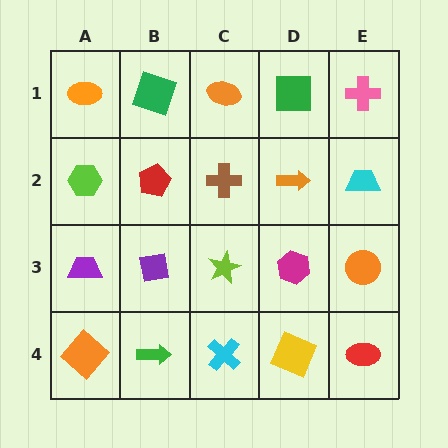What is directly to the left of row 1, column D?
An orange ellipse.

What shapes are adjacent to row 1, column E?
A cyan trapezoid (row 2, column E), a green square (row 1, column D).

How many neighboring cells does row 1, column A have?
2.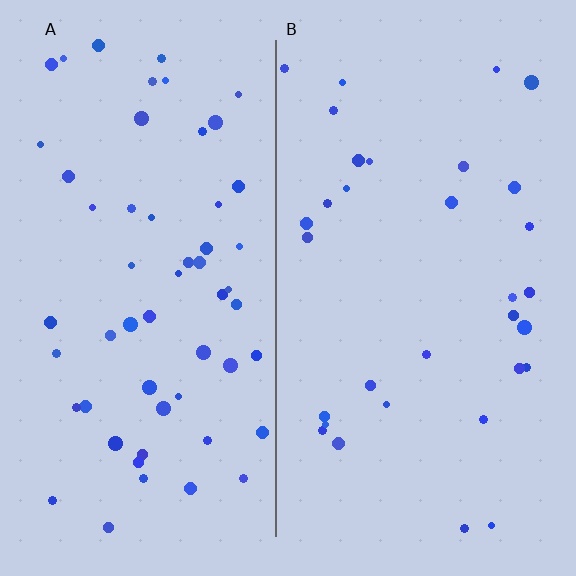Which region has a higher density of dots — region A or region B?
A (the left).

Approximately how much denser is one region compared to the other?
Approximately 1.7× — region A over region B.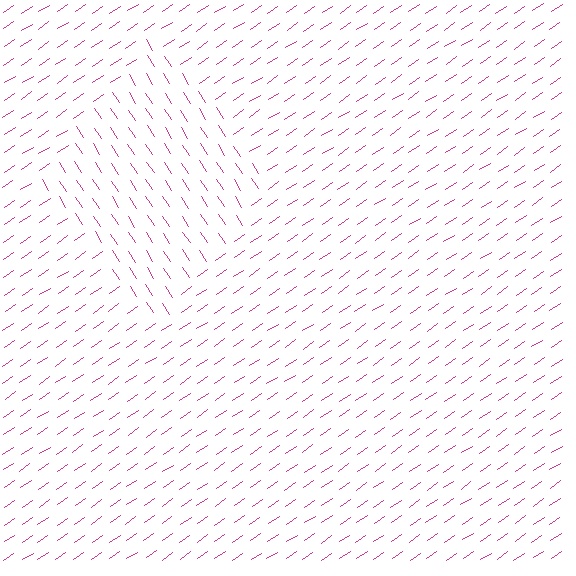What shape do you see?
I see a diamond.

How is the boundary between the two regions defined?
The boundary is defined purely by a change in line orientation (approximately 88 degrees difference). All lines are the same color and thickness.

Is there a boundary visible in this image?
Yes, there is a texture boundary formed by a change in line orientation.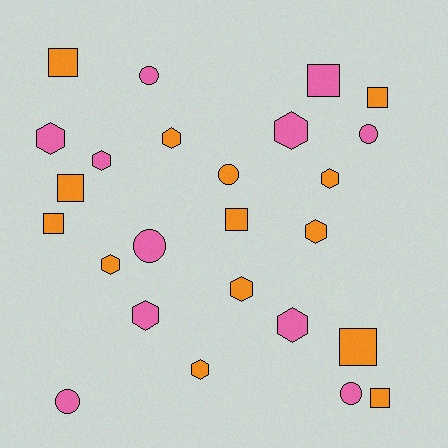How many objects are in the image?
There are 25 objects.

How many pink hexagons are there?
There are 5 pink hexagons.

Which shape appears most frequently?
Hexagon, with 11 objects.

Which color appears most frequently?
Orange, with 14 objects.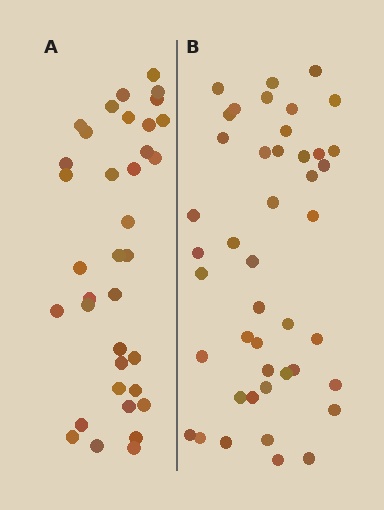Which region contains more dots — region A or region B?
Region B (the right region) has more dots.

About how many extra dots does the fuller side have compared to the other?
Region B has roughly 8 or so more dots than region A.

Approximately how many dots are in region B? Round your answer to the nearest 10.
About 40 dots. (The exact count is 44, which rounds to 40.)